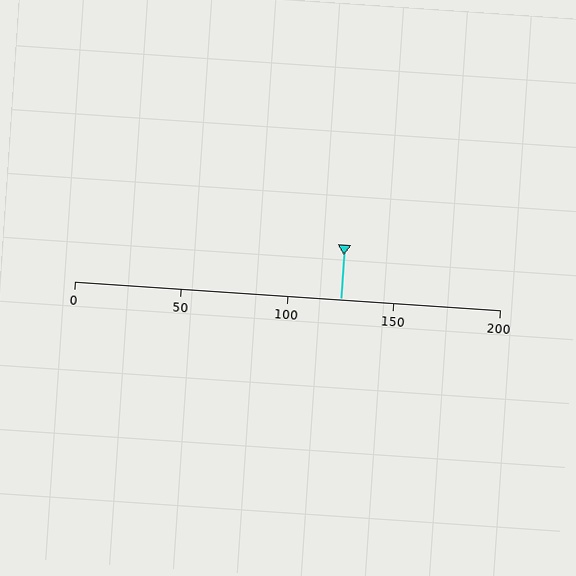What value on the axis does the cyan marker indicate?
The marker indicates approximately 125.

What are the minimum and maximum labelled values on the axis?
The axis runs from 0 to 200.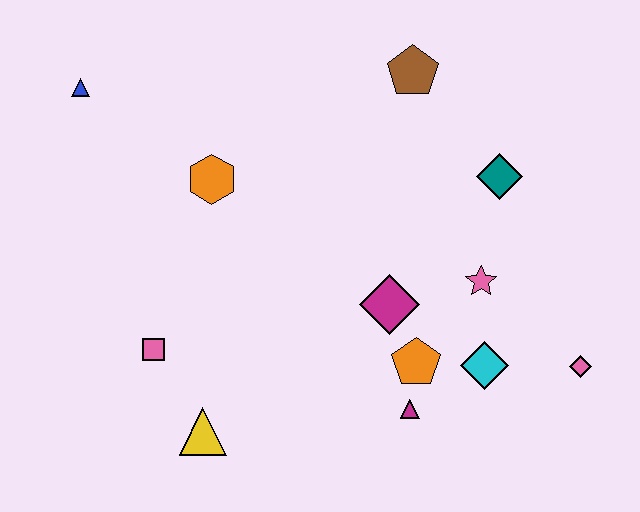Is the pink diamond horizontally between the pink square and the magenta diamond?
No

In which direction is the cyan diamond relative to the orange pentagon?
The cyan diamond is to the right of the orange pentagon.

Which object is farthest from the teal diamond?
The blue triangle is farthest from the teal diamond.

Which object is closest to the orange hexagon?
The blue triangle is closest to the orange hexagon.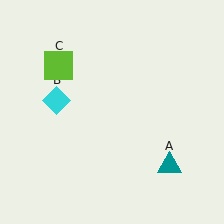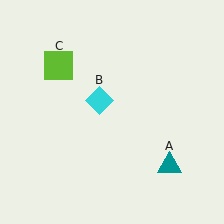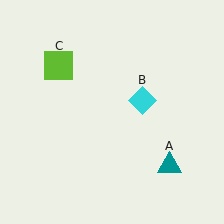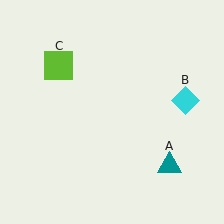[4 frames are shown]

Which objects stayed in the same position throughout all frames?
Teal triangle (object A) and lime square (object C) remained stationary.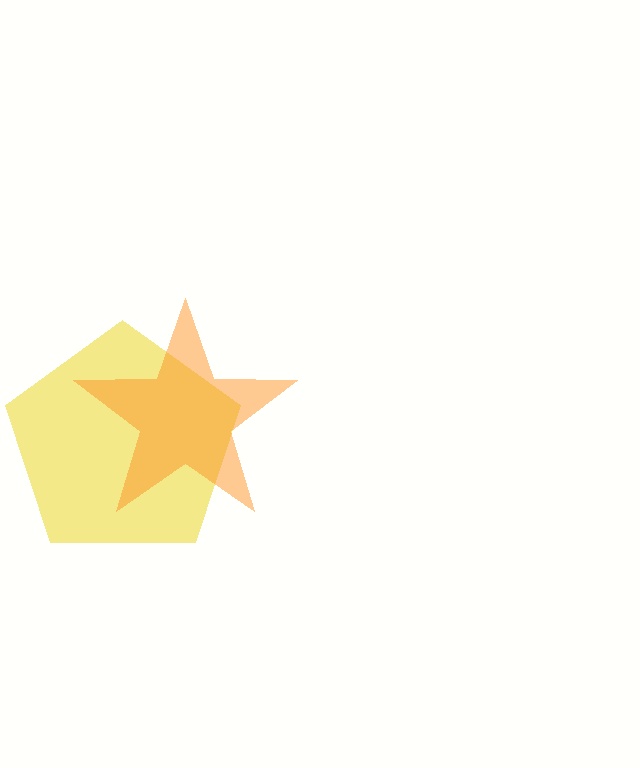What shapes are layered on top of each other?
The layered shapes are: a yellow pentagon, an orange star.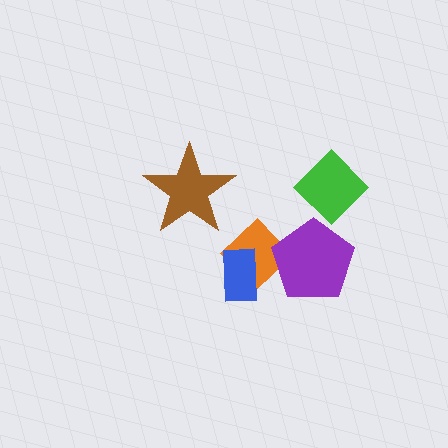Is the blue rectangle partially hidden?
No, no other shape covers it.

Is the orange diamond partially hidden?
Yes, it is partially covered by another shape.